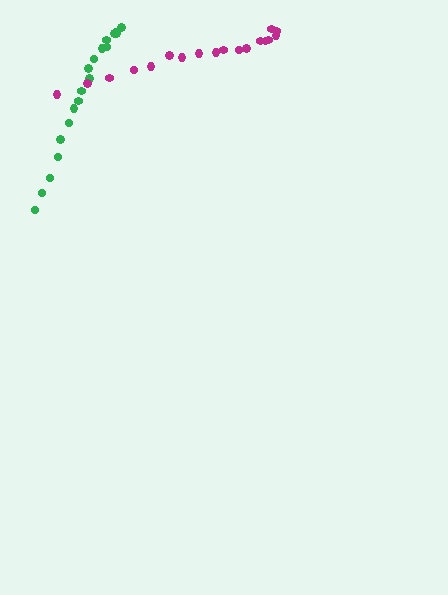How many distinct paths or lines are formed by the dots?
There are 2 distinct paths.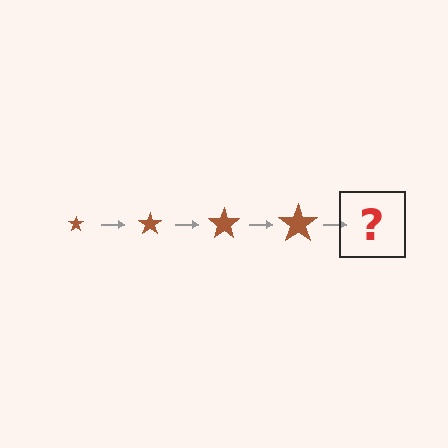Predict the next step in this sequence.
The next step is a brown star, larger than the previous one.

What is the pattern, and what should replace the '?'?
The pattern is that the star gets progressively larger each step. The '?' should be a brown star, larger than the previous one.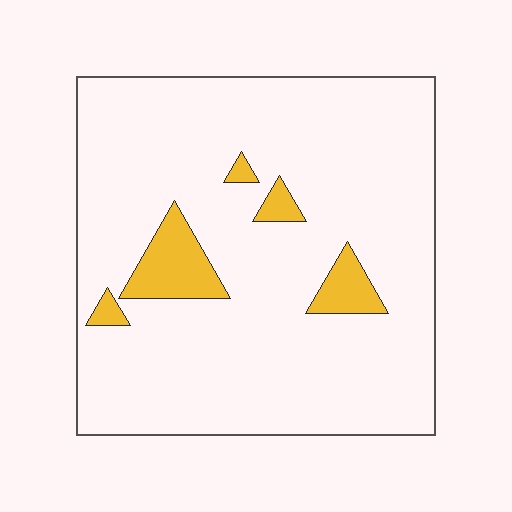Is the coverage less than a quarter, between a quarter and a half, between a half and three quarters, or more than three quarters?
Less than a quarter.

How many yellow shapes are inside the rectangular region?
5.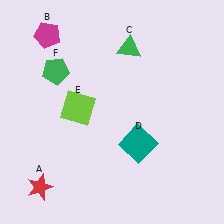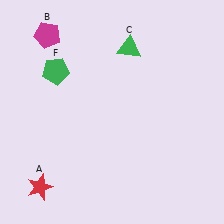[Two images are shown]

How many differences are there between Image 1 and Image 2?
There are 2 differences between the two images.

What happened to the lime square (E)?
The lime square (E) was removed in Image 2. It was in the top-left area of Image 1.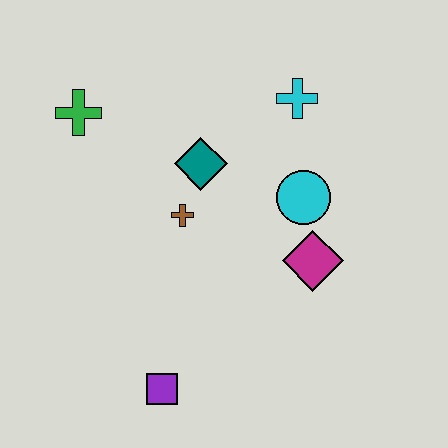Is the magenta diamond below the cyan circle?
Yes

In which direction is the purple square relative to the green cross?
The purple square is below the green cross.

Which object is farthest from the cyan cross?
The purple square is farthest from the cyan cross.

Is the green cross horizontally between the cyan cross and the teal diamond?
No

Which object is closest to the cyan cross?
The cyan circle is closest to the cyan cross.